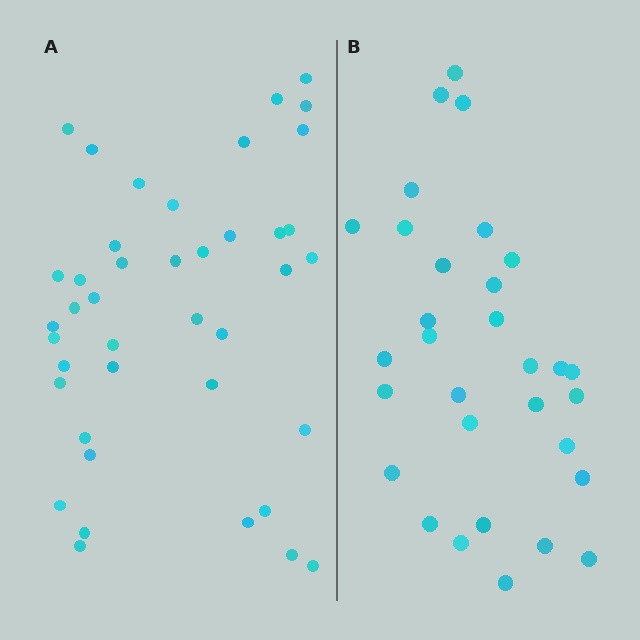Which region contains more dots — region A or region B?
Region A (the left region) has more dots.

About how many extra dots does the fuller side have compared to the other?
Region A has roughly 10 or so more dots than region B.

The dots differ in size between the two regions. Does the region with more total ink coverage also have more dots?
No. Region B has more total ink coverage because its dots are larger, but region A actually contains more individual dots. Total area can be misleading — the number of items is what matters here.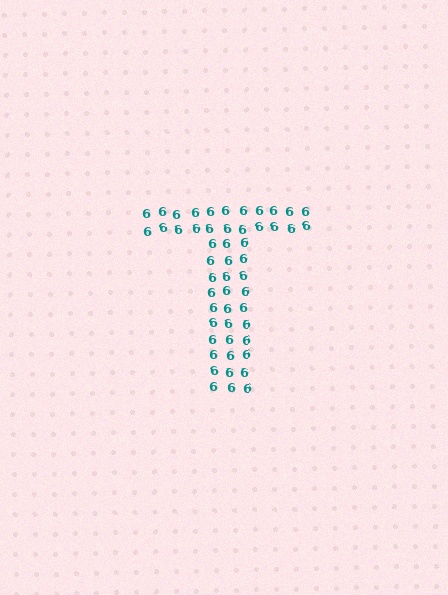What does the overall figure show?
The overall figure shows the letter T.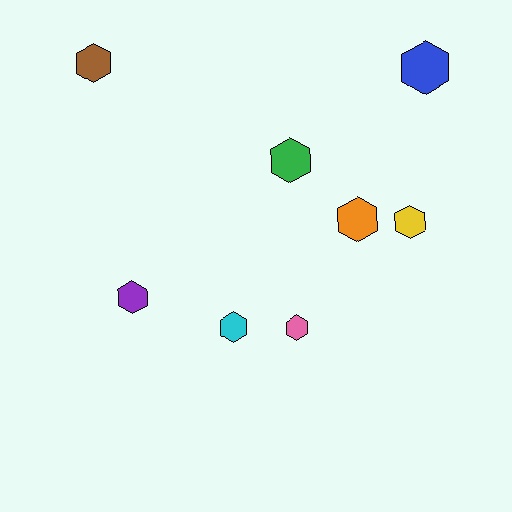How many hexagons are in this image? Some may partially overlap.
There are 8 hexagons.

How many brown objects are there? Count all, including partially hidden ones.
There is 1 brown object.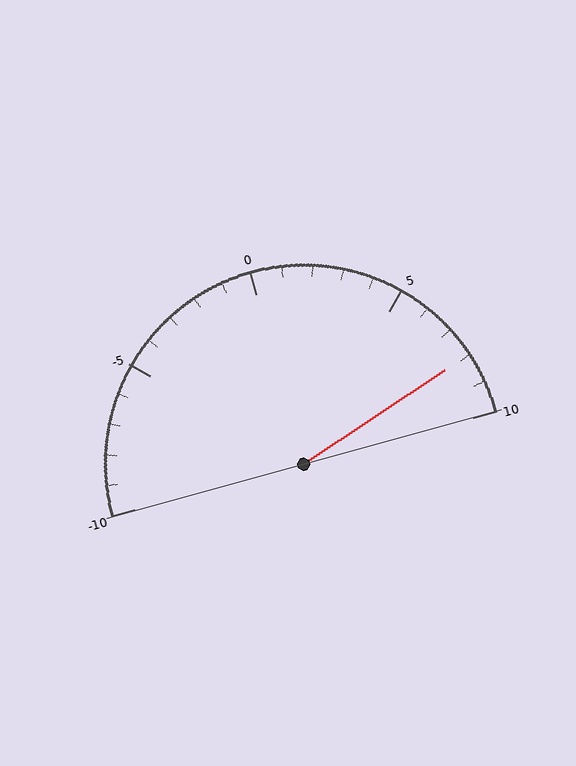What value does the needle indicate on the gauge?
The needle indicates approximately 8.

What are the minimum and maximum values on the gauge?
The gauge ranges from -10 to 10.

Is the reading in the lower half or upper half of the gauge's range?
The reading is in the upper half of the range (-10 to 10).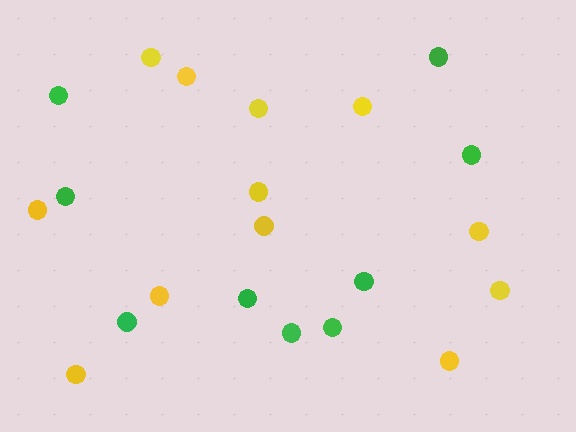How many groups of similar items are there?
There are 2 groups: one group of green circles (9) and one group of yellow circles (12).